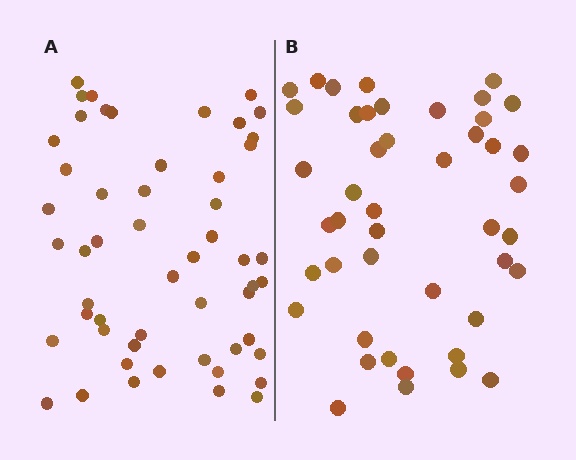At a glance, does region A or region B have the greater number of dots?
Region A (the left region) has more dots.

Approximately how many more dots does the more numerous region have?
Region A has roughly 8 or so more dots than region B.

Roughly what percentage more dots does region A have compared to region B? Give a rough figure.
About 20% more.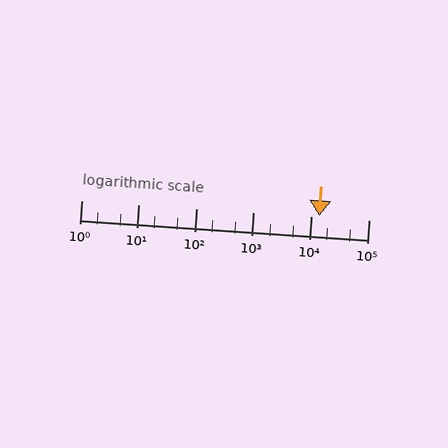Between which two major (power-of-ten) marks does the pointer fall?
The pointer is between 10000 and 100000.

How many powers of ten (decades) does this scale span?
The scale spans 5 decades, from 1 to 100000.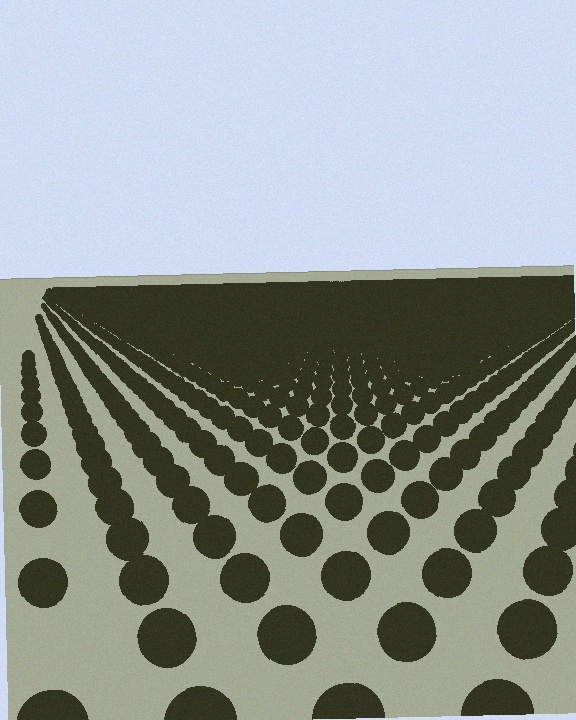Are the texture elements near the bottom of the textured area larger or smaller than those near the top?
Larger. Near the bottom, elements are closer to the viewer and appear at a bigger on-screen size.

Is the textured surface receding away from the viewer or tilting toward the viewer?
The surface is receding away from the viewer. Texture elements get smaller and denser toward the top.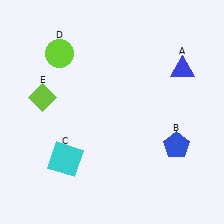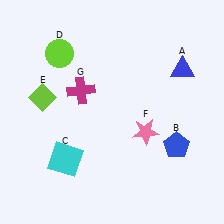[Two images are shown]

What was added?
A pink star (F), a magenta cross (G) were added in Image 2.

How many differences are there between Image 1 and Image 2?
There are 2 differences between the two images.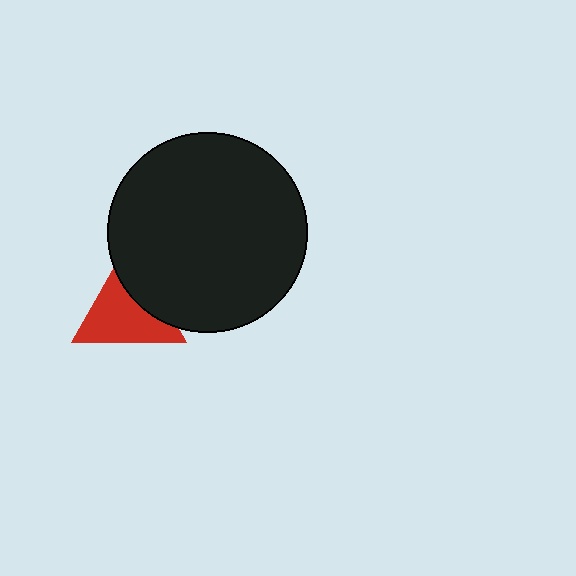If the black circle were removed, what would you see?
You would see the complete red triangle.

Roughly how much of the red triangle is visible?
Most of it is visible (roughly 67%).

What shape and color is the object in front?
The object in front is a black circle.